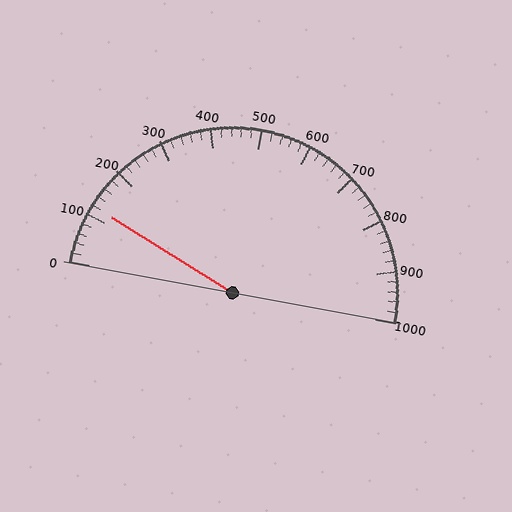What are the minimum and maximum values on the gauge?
The gauge ranges from 0 to 1000.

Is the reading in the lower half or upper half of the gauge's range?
The reading is in the lower half of the range (0 to 1000).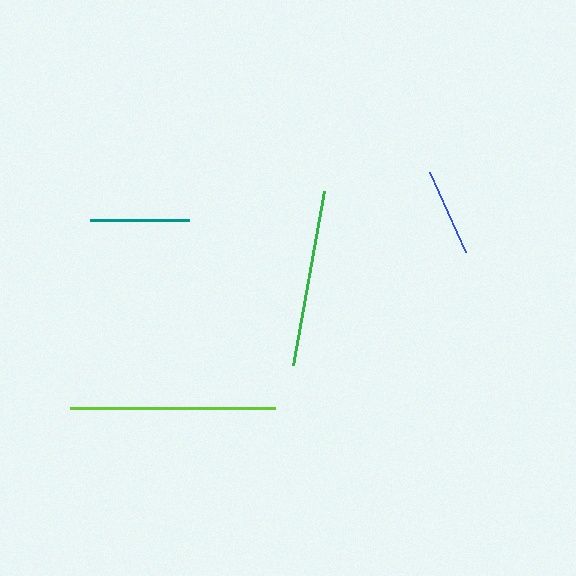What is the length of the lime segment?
The lime segment is approximately 205 pixels long.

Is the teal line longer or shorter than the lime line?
The lime line is longer than the teal line.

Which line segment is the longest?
The lime line is the longest at approximately 205 pixels.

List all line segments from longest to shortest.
From longest to shortest: lime, green, teal, blue.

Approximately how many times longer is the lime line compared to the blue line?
The lime line is approximately 2.4 times the length of the blue line.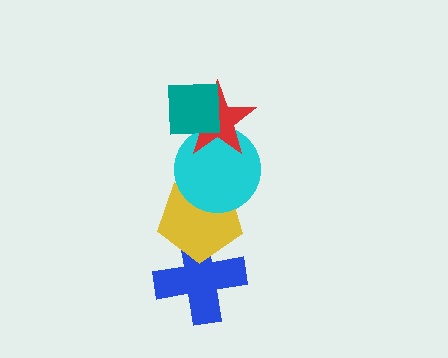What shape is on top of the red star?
The teal square is on top of the red star.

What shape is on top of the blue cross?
The yellow pentagon is on top of the blue cross.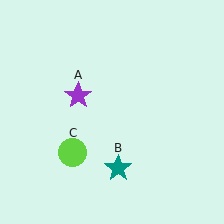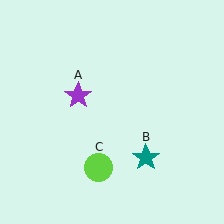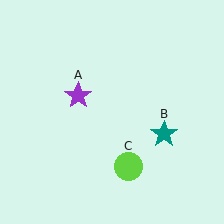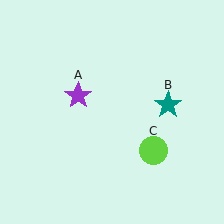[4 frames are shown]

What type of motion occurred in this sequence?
The teal star (object B), lime circle (object C) rotated counterclockwise around the center of the scene.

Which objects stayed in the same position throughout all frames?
Purple star (object A) remained stationary.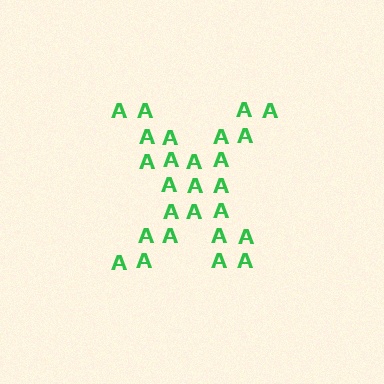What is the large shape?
The large shape is the letter X.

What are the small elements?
The small elements are letter A's.